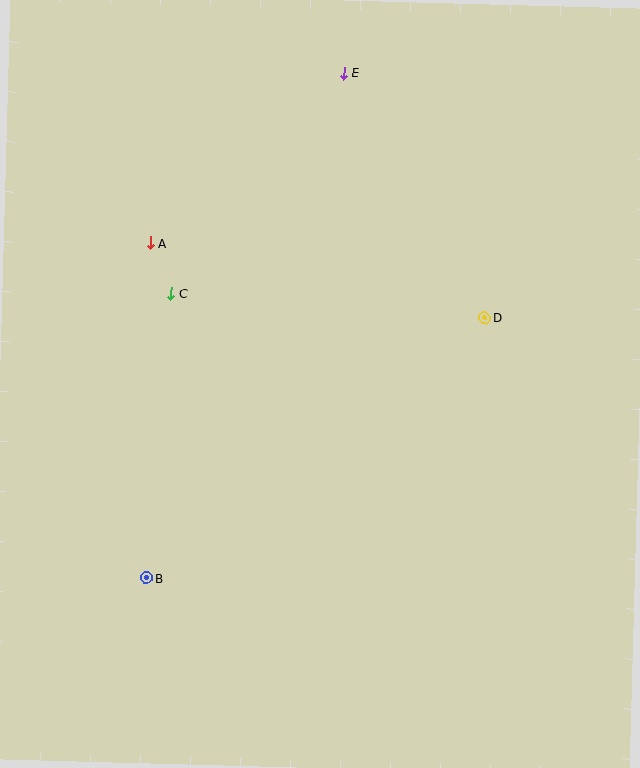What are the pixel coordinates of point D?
Point D is at (484, 318).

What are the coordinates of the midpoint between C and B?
The midpoint between C and B is at (159, 436).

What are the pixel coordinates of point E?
Point E is at (344, 73).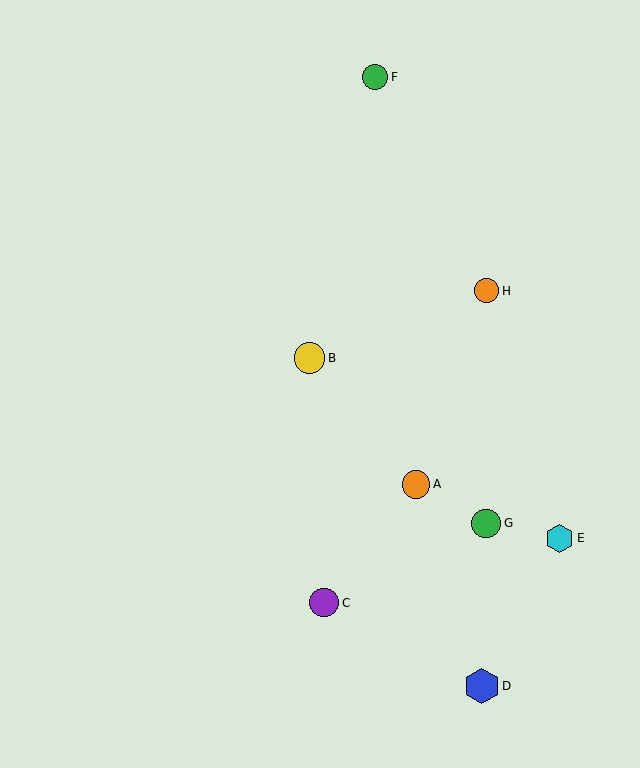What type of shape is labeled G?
Shape G is a green circle.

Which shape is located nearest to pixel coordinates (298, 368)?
The yellow circle (labeled B) at (309, 358) is nearest to that location.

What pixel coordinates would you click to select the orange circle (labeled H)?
Click at (487, 291) to select the orange circle H.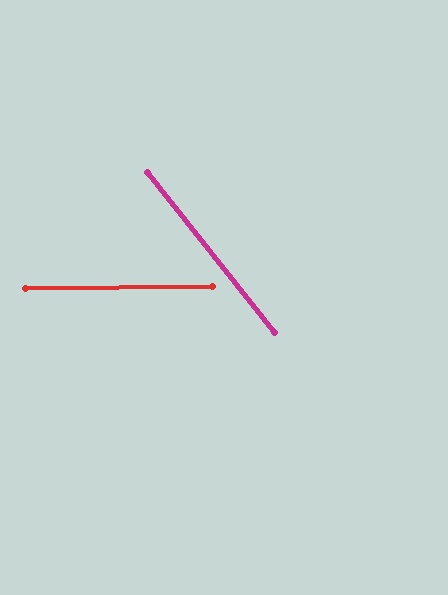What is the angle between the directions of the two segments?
Approximately 52 degrees.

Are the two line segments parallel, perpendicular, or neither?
Neither parallel nor perpendicular — they differ by about 52°.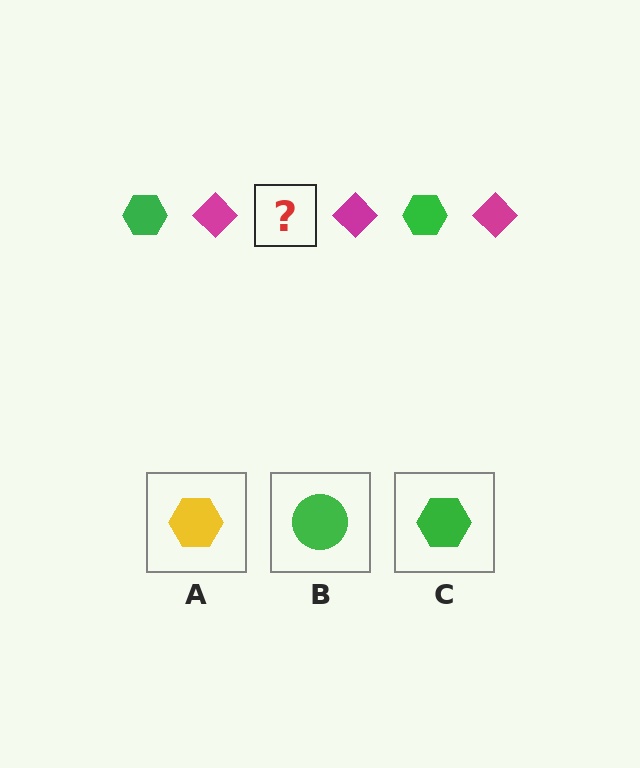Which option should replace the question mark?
Option C.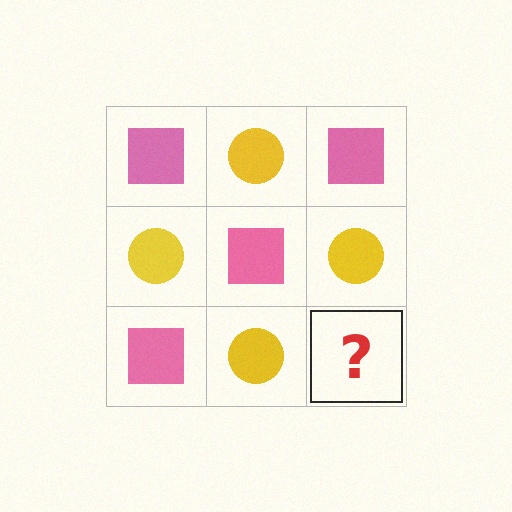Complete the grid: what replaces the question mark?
The question mark should be replaced with a pink square.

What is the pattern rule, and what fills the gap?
The rule is that it alternates pink square and yellow circle in a checkerboard pattern. The gap should be filled with a pink square.